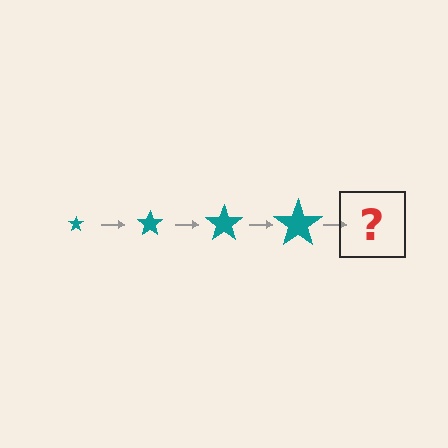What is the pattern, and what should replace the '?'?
The pattern is that the star gets progressively larger each step. The '?' should be a teal star, larger than the previous one.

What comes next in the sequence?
The next element should be a teal star, larger than the previous one.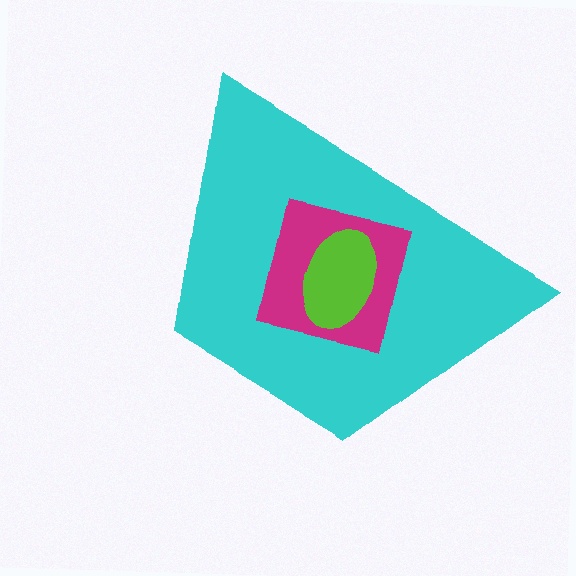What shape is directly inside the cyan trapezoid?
The magenta square.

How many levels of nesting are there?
3.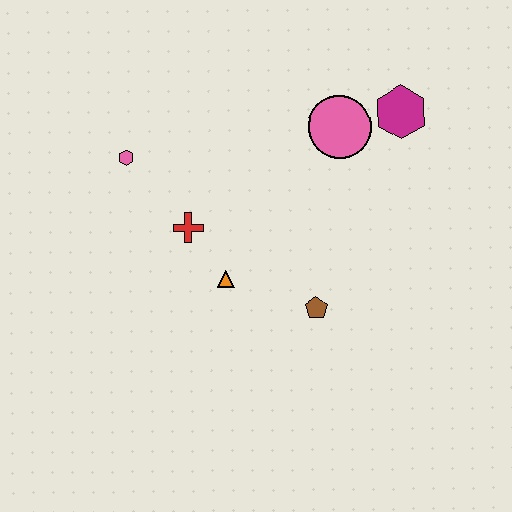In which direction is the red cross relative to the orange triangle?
The red cross is above the orange triangle.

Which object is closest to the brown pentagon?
The orange triangle is closest to the brown pentagon.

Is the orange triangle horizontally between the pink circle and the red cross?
Yes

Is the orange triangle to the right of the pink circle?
No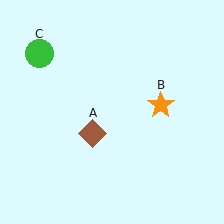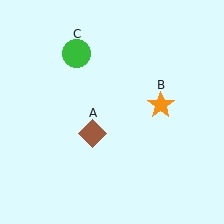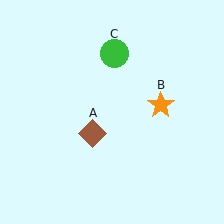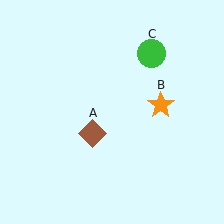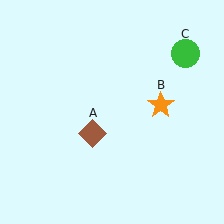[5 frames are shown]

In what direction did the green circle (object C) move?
The green circle (object C) moved right.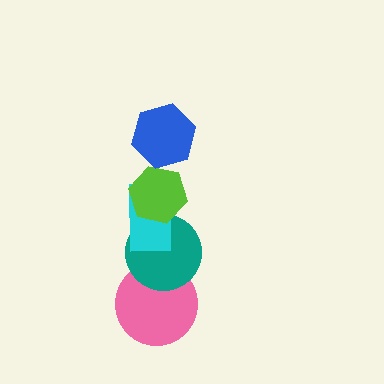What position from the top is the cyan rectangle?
The cyan rectangle is 3rd from the top.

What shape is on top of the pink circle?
The teal circle is on top of the pink circle.